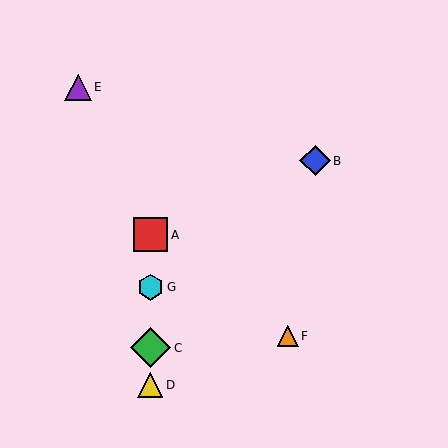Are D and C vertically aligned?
Yes, both are at x≈150.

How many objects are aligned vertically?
4 objects (A, C, D, G) are aligned vertically.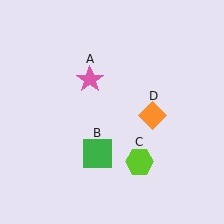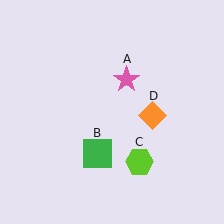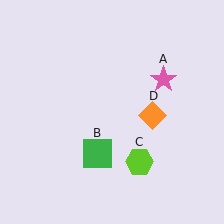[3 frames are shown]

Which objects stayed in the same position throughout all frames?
Green square (object B) and lime hexagon (object C) and orange diamond (object D) remained stationary.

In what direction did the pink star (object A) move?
The pink star (object A) moved right.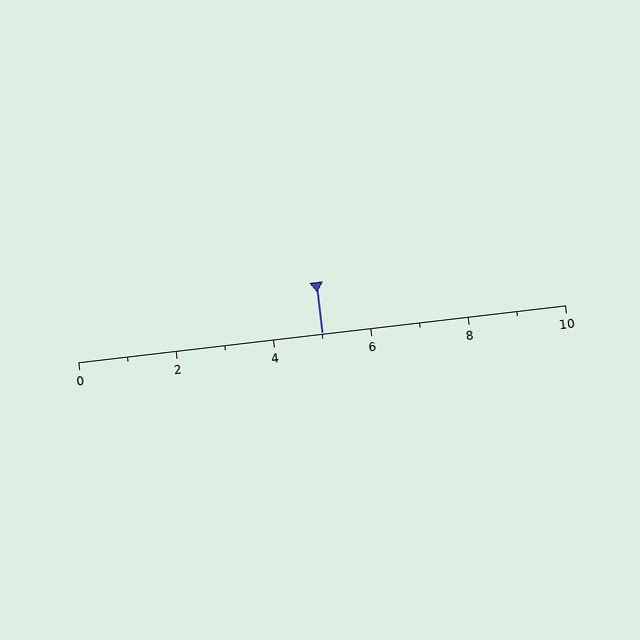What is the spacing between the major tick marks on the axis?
The major ticks are spaced 2 apart.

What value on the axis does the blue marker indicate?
The marker indicates approximately 5.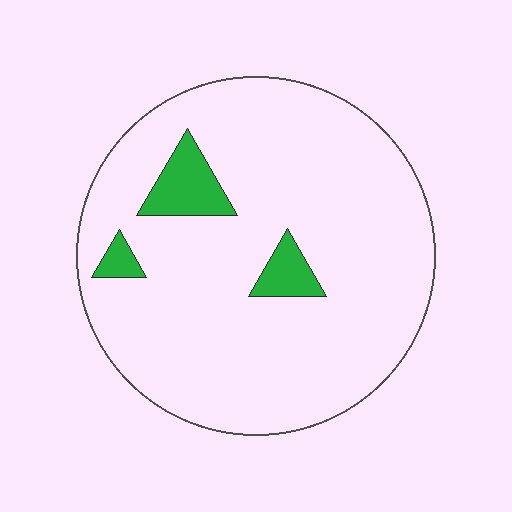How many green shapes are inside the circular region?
3.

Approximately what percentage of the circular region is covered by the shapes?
Approximately 10%.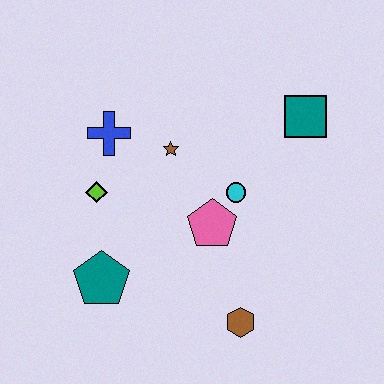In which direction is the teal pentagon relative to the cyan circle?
The teal pentagon is to the left of the cyan circle.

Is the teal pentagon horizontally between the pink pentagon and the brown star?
No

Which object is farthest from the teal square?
The teal pentagon is farthest from the teal square.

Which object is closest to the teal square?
The cyan circle is closest to the teal square.